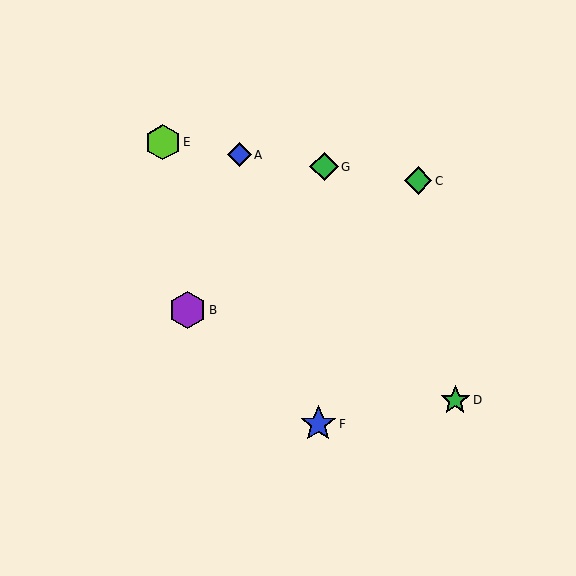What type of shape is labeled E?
Shape E is a lime hexagon.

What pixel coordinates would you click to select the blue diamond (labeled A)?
Click at (239, 155) to select the blue diamond A.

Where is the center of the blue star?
The center of the blue star is at (318, 424).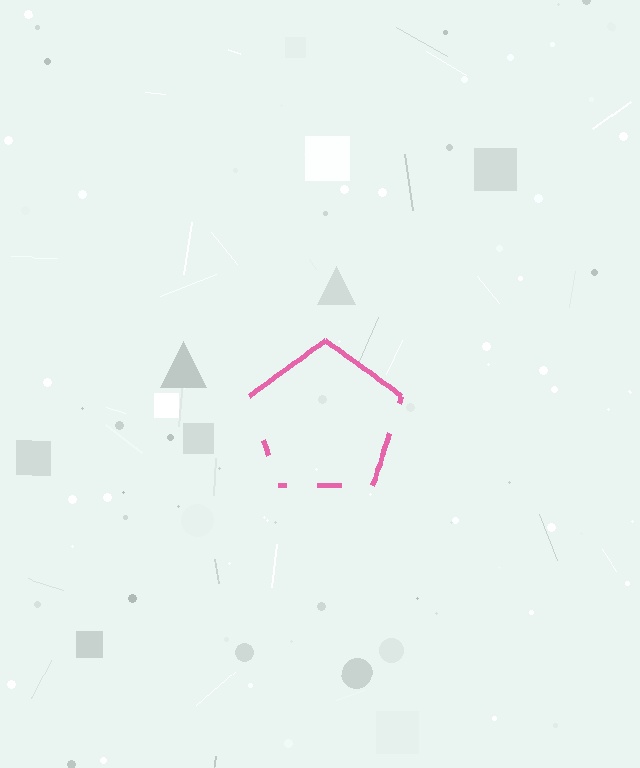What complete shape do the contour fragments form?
The contour fragments form a pentagon.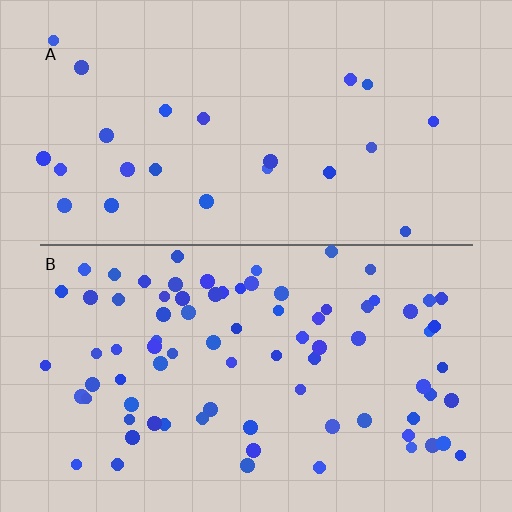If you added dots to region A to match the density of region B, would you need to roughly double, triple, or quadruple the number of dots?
Approximately triple.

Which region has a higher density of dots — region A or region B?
B (the bottom).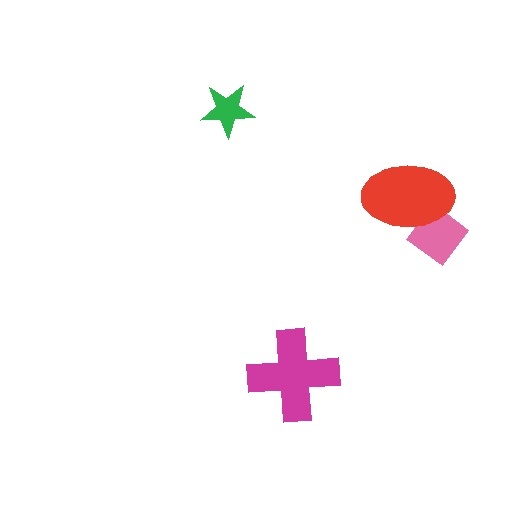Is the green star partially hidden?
No, no other shape covers it.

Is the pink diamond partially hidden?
Yes, it is partially covered by another shape.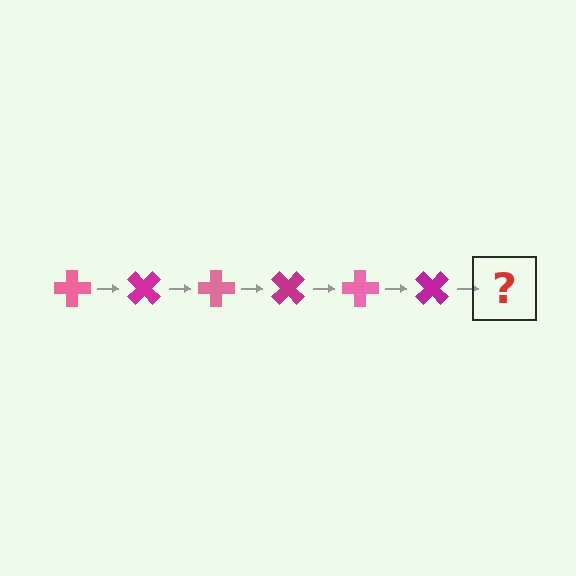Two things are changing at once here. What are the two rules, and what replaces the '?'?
The two rules are that it rotates 45 degrees each step and the color cycles through pink and magenta. The '?' should be a pink cross, rotated 270 degrees from the start.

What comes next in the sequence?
The next element should be a pink cross, rotated 270 degrees from the start.